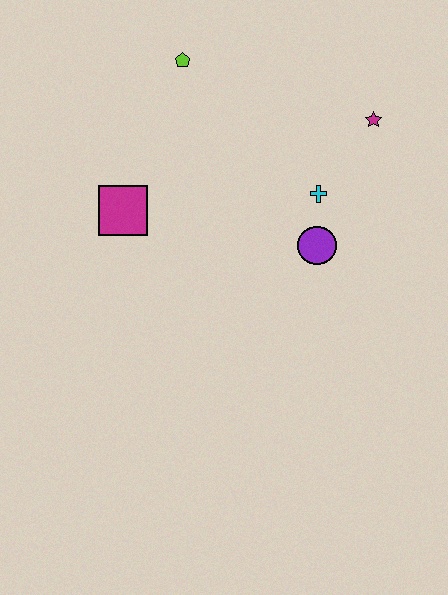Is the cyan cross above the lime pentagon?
No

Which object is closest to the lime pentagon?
The magenta square is closest to the lime pentagon.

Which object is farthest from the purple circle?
The lime pentagon is farthest from the purple circle.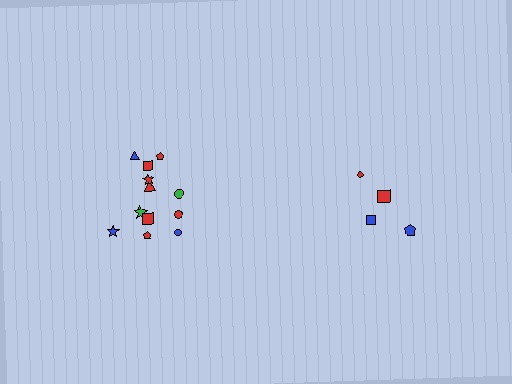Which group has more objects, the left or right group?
The left group.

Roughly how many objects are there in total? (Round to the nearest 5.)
Roughly 15 objects in total.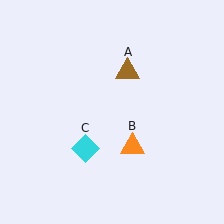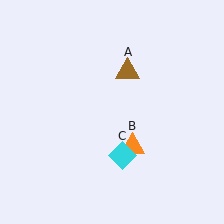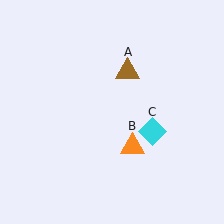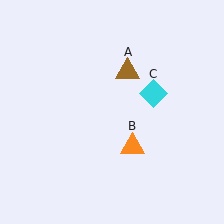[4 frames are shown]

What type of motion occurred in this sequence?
The cyan diamond (object C) rotated counterclockwise around the center of the scene.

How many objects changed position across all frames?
1 object changed position: cyan diamond (object C).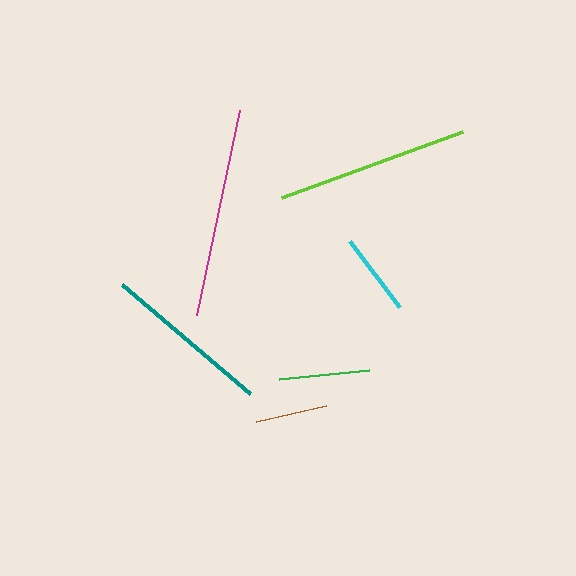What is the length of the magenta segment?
The magenta segment is approximately 210 pixels long.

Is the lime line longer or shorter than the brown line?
The lime line is longer than the brown line.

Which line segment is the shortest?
The brown line is the shortest at approximately 71 pixels.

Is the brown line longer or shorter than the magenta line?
The magenta line is longer than the brown line.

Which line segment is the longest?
The magenta line is the longest at approximately 210 pixels.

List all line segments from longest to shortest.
From longest to shortest: magenta, lime, teal, green, cyan, brown.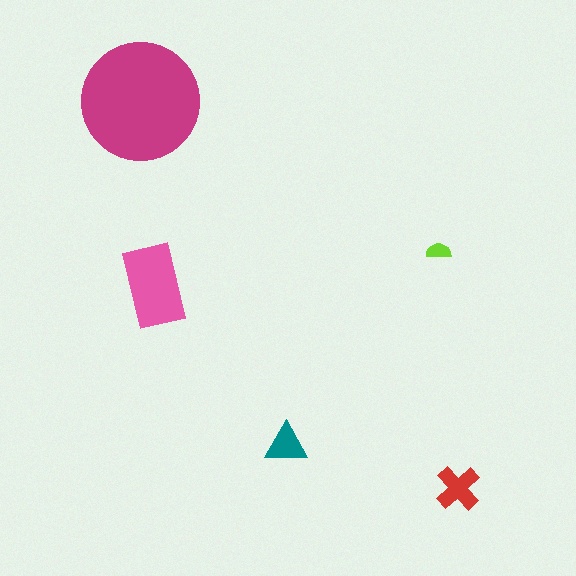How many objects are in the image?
There are 5 objects in the image.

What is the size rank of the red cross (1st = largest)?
3rd.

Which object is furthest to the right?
The red cross is rightmost.